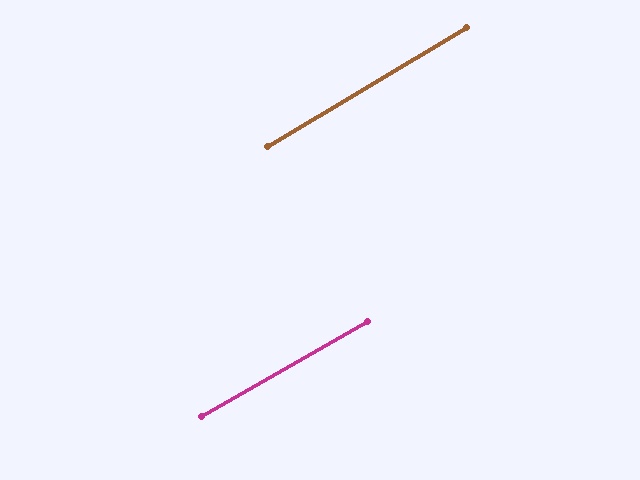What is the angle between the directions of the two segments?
Approximately 1 degree.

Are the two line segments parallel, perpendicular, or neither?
Parallel — their directions differ by only 1.0°.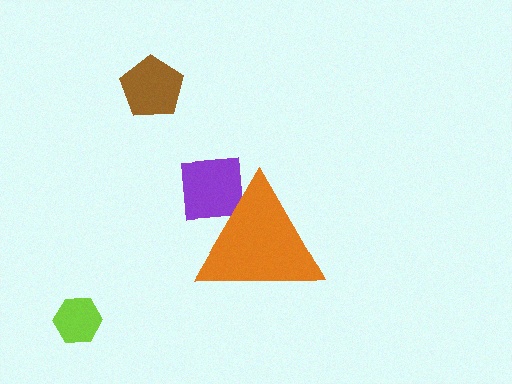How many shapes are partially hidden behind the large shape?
1 shape is partially hidden.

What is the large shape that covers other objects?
An orange triangle.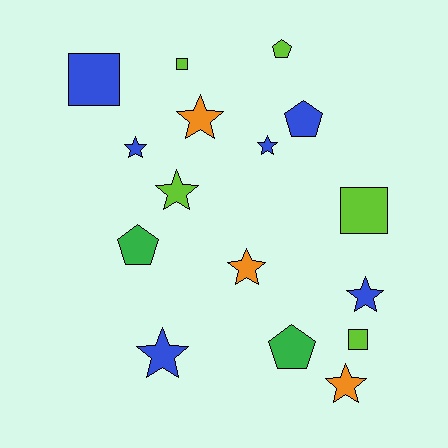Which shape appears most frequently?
Star, with 8 objects.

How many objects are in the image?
There are 16 objects.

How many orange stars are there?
There are 3 orange stars.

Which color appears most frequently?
Blue, with 6 objects.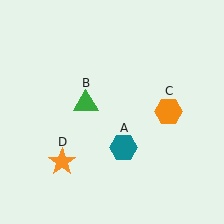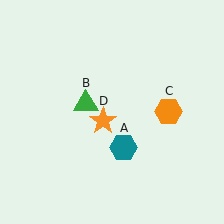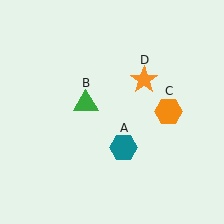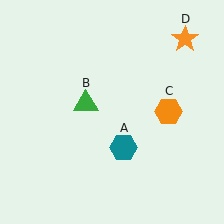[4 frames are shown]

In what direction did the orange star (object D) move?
The orange star (object D) moved up and to the right.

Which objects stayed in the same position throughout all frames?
Teal hexagon (object A) and green triangle (object B) and orange hexagon (object C) remained stationary.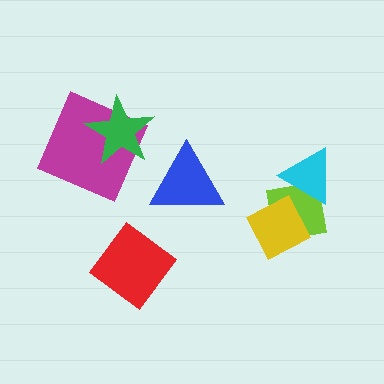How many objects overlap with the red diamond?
0 objects overlap with the red diamond.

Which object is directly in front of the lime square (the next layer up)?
The cyan triangle is directly in front of the lime square.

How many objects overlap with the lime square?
2 objects overlap with the lime square.